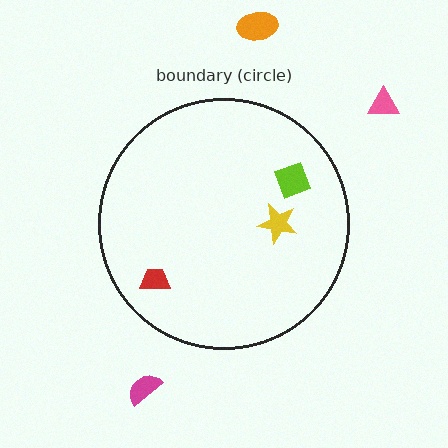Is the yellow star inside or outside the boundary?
Inside.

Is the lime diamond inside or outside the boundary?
Inside.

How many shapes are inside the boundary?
3 inside, 3 outside.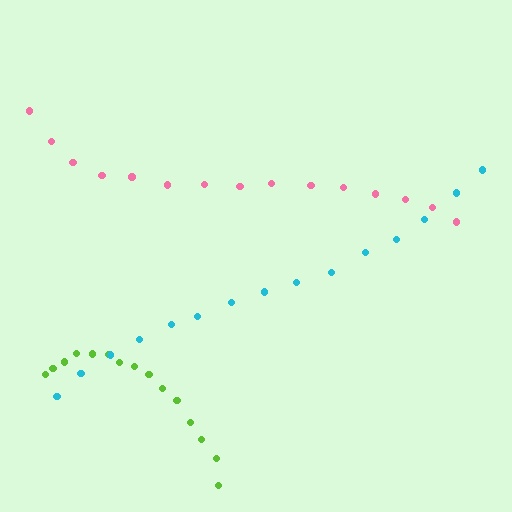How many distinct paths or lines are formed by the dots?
There are 3 distinct paths.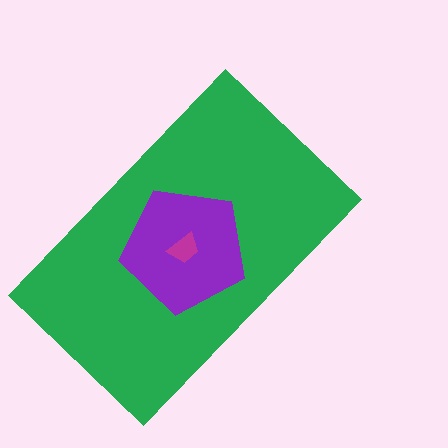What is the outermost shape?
The green rectangle.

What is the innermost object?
The magenta trapezoid.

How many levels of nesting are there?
3.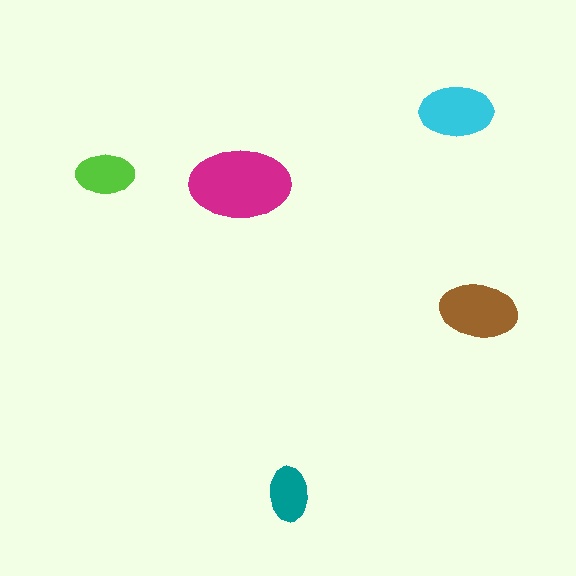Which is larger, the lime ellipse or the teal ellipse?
The lime one.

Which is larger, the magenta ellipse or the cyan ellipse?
The magenta one.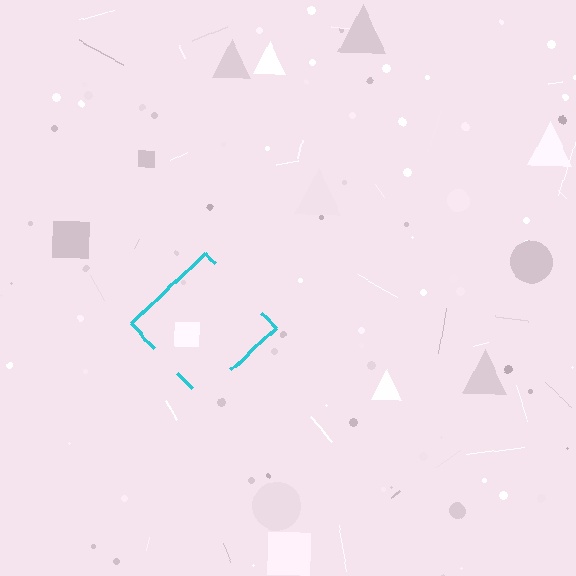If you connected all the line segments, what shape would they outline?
They would outline a diamond.